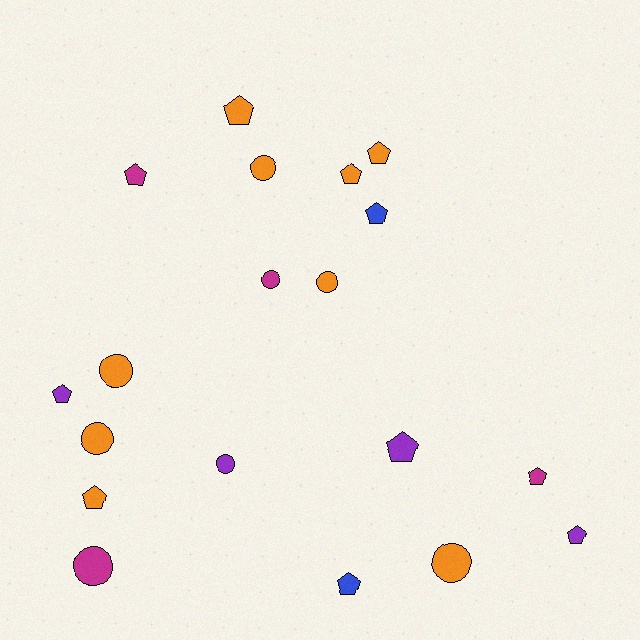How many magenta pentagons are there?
There are 2 magenta pentagons.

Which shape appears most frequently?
Pentagon, with 11 objects.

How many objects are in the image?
There are 19 objects.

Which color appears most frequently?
Orange, with 9 objects.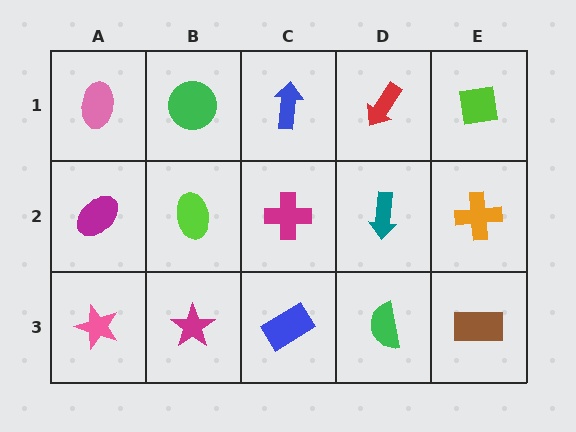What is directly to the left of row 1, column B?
A pink ellipse.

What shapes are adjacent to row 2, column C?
A blue arrow (row 1, column C), a blue rectangle (row 3, column C), a lime ellipse (row 2, column B), a teal arrow (row 2, column D).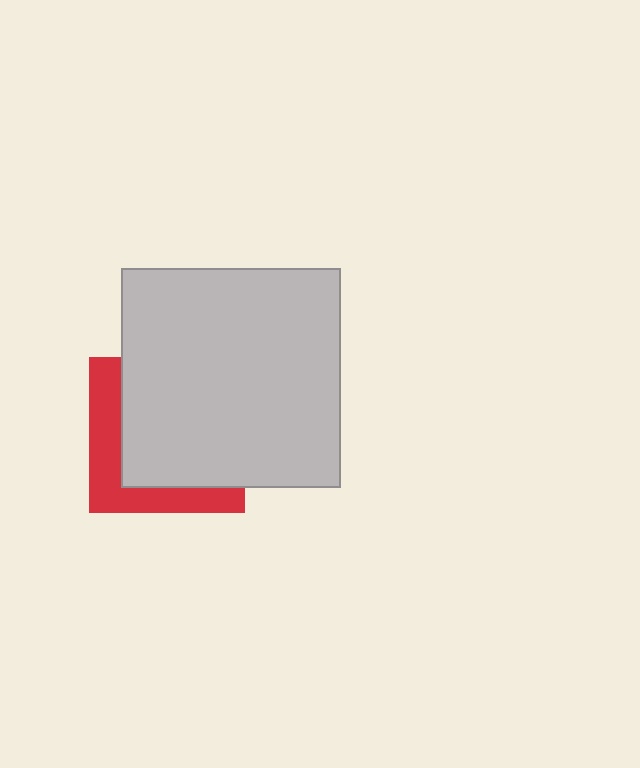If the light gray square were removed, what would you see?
You would see the complete red square.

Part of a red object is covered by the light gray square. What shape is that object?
It is a square.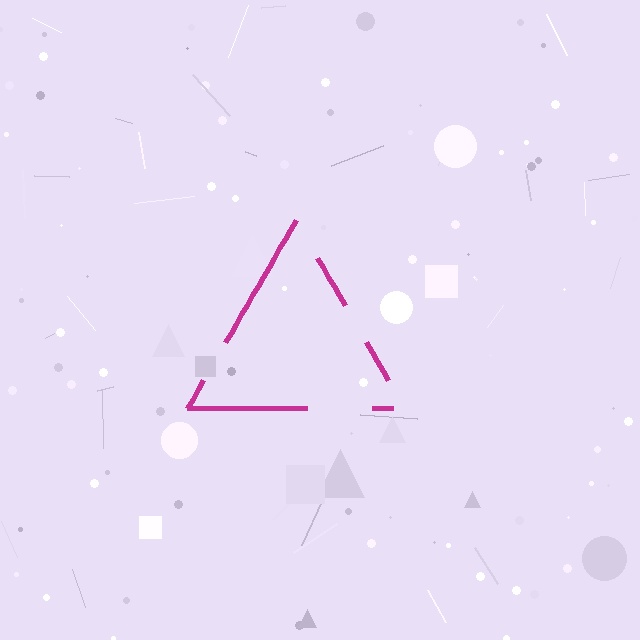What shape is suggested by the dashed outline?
The dashed outline suggests a triangle.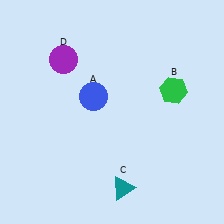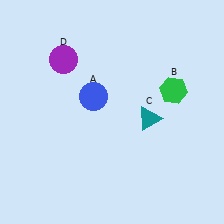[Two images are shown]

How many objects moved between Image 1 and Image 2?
1 object moved between the two images.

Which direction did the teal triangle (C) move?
The teal triangle (C) moved up.